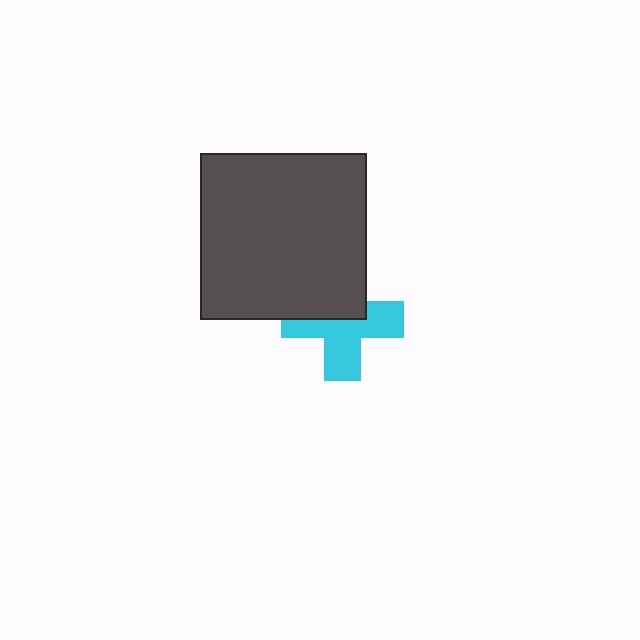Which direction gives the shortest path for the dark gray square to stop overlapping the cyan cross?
Moving up gives the shortest separation.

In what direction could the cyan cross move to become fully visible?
The cyan cross could move down. That would shift it out from behind the dark gray square entirely.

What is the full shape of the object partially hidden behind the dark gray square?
The partially hidden object is a cyan cross.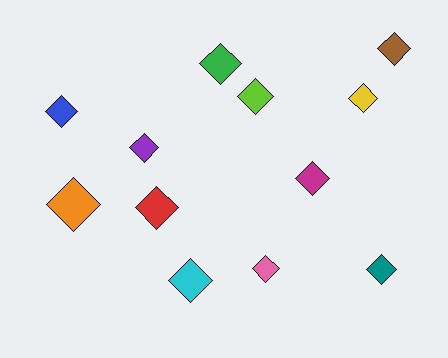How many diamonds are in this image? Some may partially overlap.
There are 12 diamonds.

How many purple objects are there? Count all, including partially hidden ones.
There is 1 purple object.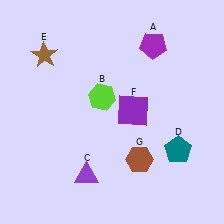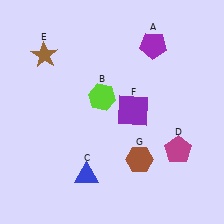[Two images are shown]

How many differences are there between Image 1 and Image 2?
There are 2 differences between the two images.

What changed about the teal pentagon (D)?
In Image 1, D is teal. In Image 2, it changed to magenta.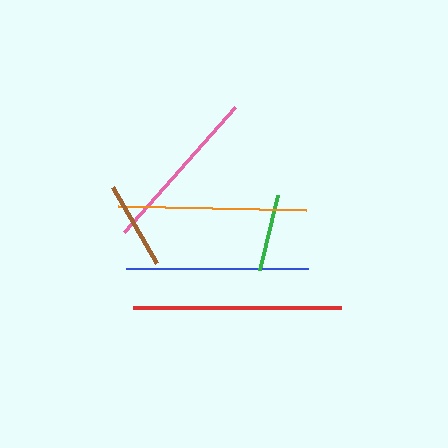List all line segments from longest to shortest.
From longest to shortest: red, orange, blue, pink, brown, green.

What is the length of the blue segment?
The blue segment is approximately 182 pixels long.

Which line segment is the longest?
The red line is the longest at approximately 209 pixels.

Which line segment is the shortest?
The green line is the shortest at approximately 78 pixels.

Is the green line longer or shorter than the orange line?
The orange line is longer than the green line.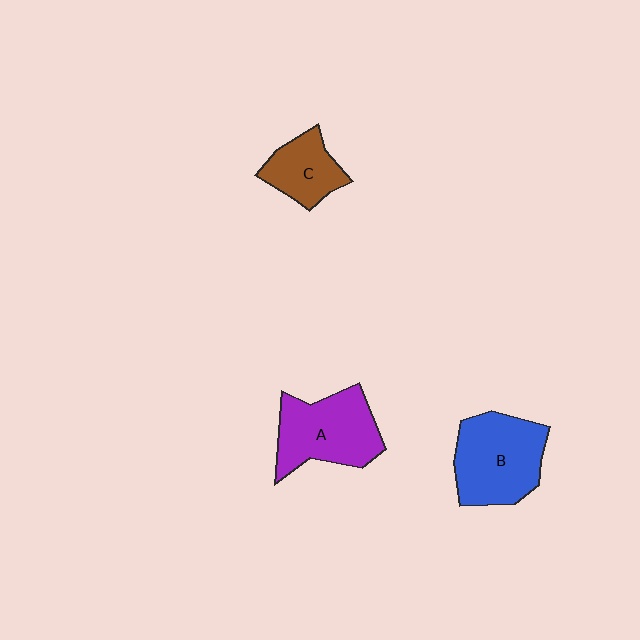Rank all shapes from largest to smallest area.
From largest to smallest: B (blue), A (purple), C (brown).